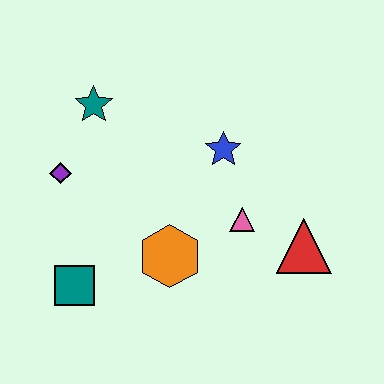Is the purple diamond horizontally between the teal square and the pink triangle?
No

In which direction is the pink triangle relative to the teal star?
The pink triangle is to the right of the teal star.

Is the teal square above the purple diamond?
No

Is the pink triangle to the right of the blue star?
Yes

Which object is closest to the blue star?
The pink triangle is closest to the blue star.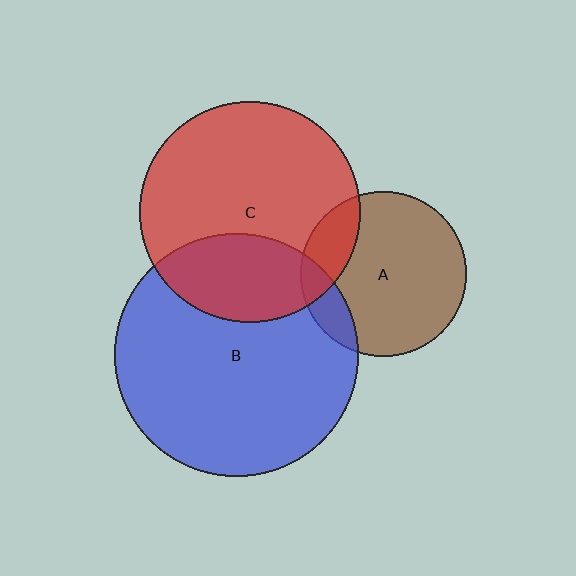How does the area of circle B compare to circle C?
Approximately 1.2 times.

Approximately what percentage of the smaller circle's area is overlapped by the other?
Approximately 15%.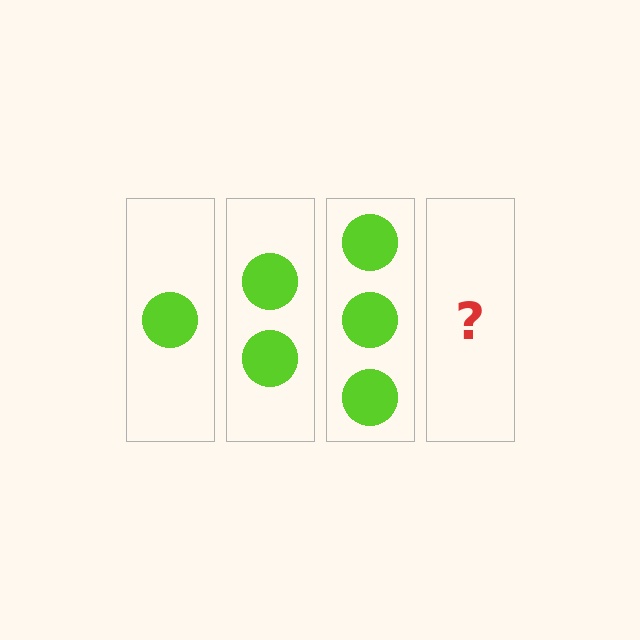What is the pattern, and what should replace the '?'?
The pattern is that each step adds one more circle. The '?' should be 4 circles.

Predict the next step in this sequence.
The next step is 4 circles.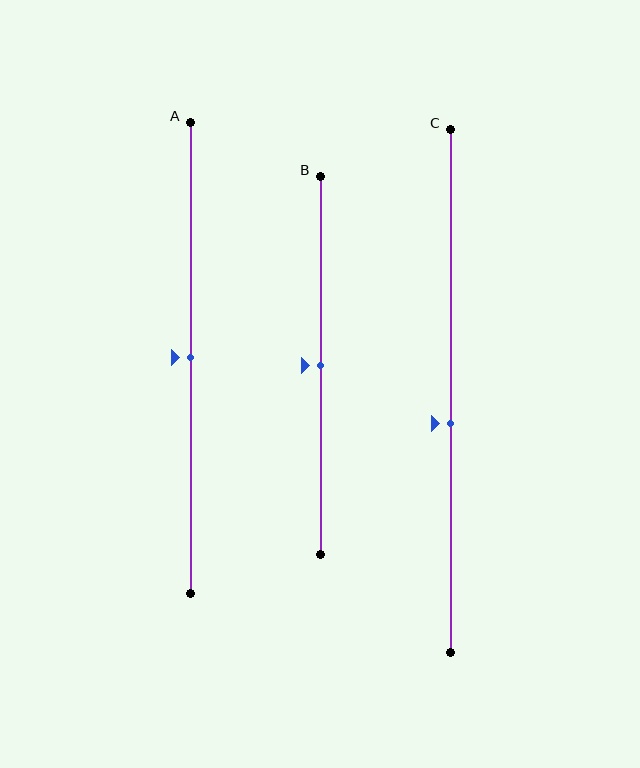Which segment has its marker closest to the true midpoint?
Segment A has its marker closest to the true midpoint.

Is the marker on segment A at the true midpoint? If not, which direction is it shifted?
Yes, the marker on segment A is at the true midpoint.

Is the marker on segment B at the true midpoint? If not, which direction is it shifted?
Yes, the marker on segment B is at the true midpoint.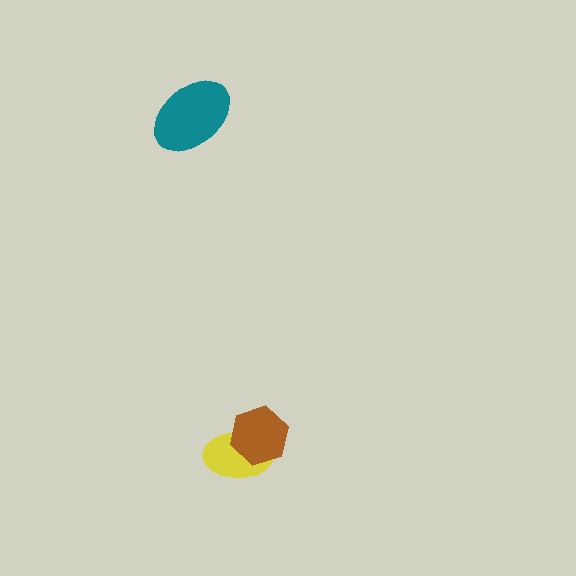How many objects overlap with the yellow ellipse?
1 object overlaps with the yellow ellipse.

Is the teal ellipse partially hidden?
No, no other shape covers it.